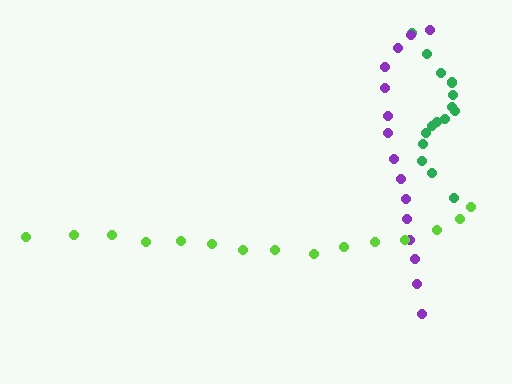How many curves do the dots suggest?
There are 3 distinct paths.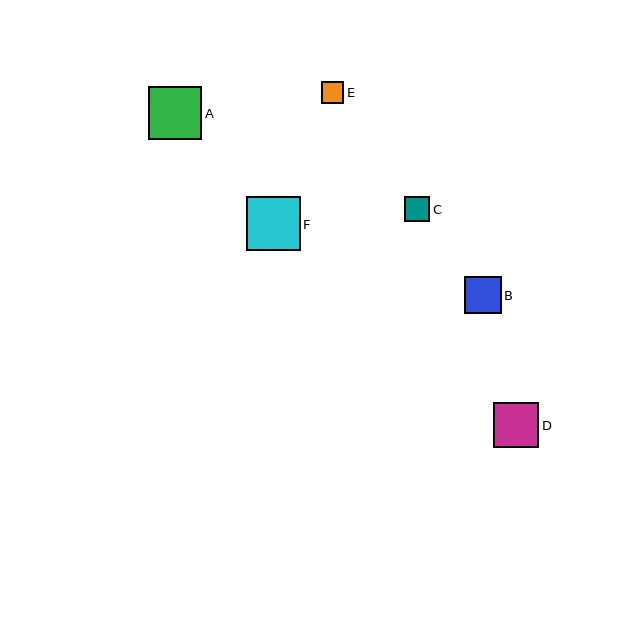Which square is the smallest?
Square E is the smallest with a size of approximately 22 pixels.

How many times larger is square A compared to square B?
Square A is approximately 1.4 times the size of square B.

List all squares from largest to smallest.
From largest to smallest: F, A, D, B, C, E.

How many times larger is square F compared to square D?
Square F is approximately 1.2 times the size of square D.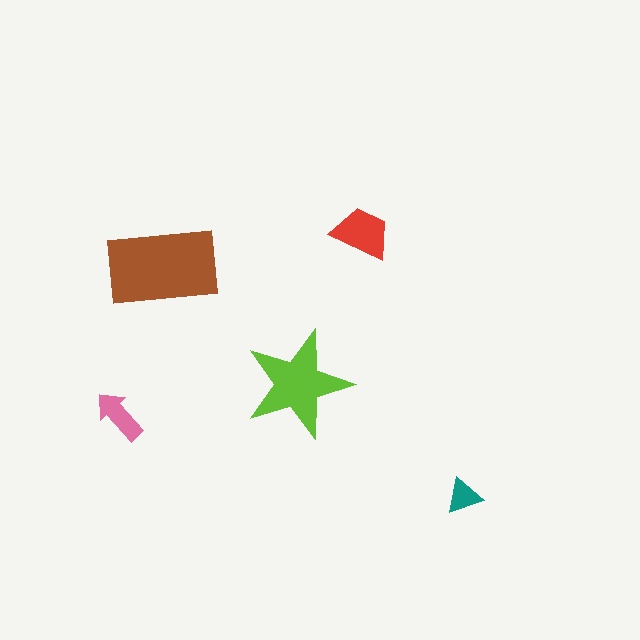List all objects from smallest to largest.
The teal triangle, the pink arrow, the red trapezoid, the lime star, the brown rectangle.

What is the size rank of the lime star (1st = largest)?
2nd.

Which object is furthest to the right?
The teal triangle is rightmost.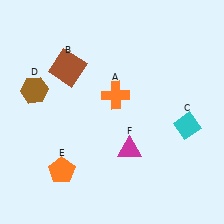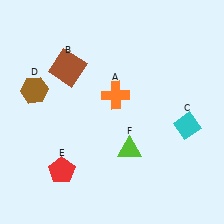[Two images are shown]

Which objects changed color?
E changed from orange to red. F changed from magenta to lime.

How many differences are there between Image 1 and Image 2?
There are 2 differences between the two images.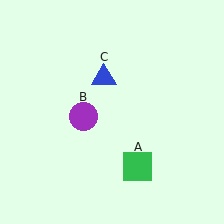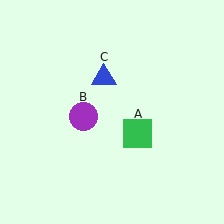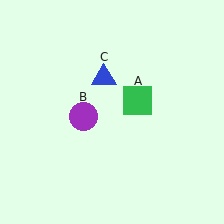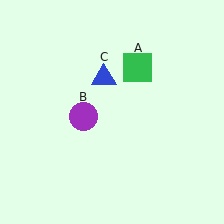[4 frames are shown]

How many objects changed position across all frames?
1 object changed position: green square (object A).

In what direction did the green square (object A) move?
The green square (object A) moved up.